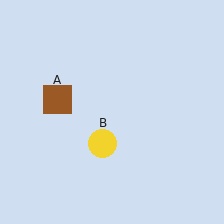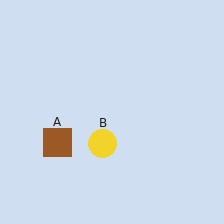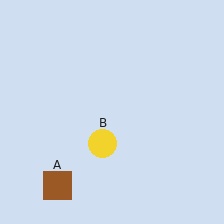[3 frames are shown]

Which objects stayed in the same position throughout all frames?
Yellow circle (object B) remained stationary.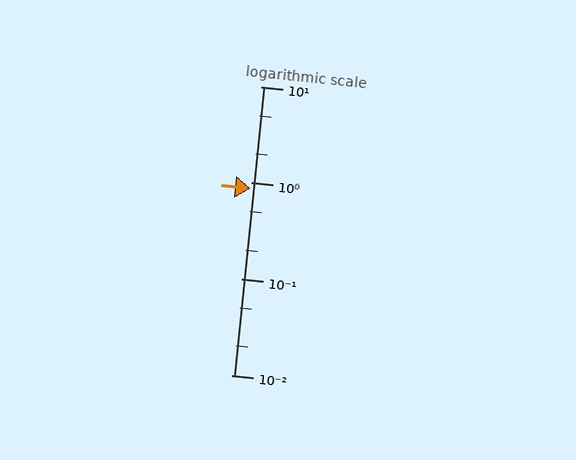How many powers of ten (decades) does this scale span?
The scale spans 3 decades, from 0.01 to 10.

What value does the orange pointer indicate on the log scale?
The pointer indicates approximately 0.87.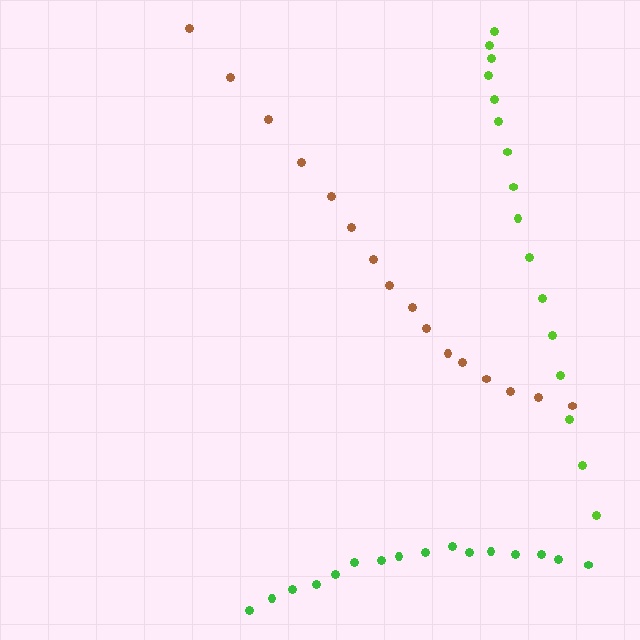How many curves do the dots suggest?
There are 3 distinct paths.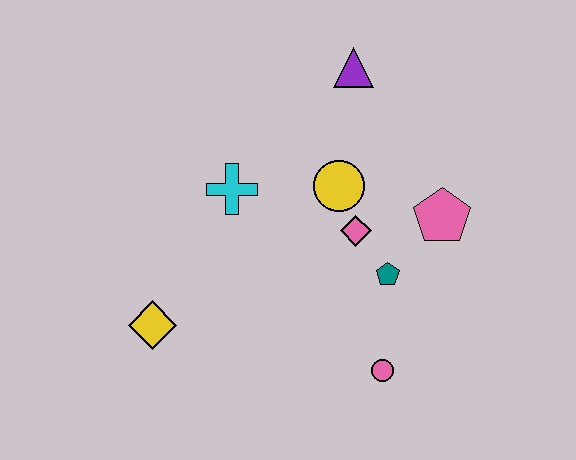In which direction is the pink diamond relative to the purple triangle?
The pink diamond is below the purple triangle.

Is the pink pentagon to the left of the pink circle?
No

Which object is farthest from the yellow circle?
The yellow diamond is farthest from the yellow circle.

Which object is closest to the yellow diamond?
The cyan cross is closest to the yellow diamond.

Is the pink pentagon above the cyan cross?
No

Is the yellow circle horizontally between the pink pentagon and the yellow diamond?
Yes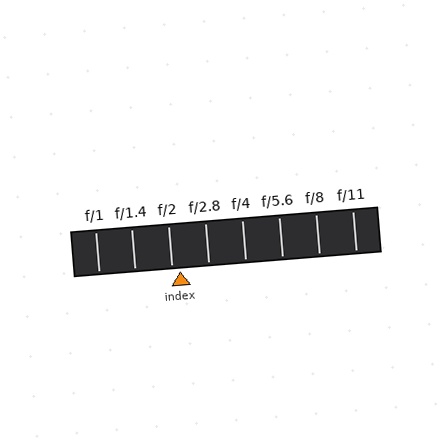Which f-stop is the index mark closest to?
The index mark is closest to f/2.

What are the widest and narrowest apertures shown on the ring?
The widest aperture shown is f/1 and the narrowest is f/11.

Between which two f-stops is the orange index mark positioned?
The index mark is between f/2 and f/2.8.